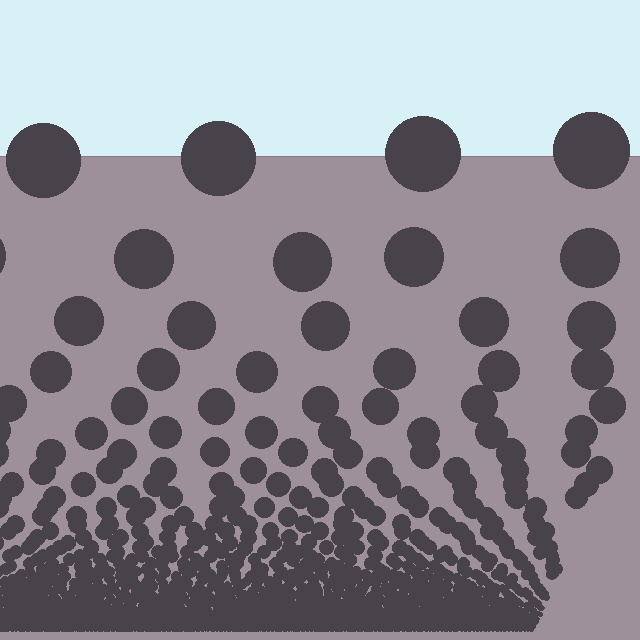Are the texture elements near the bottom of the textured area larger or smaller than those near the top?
Smaller. The gradient is inverted — elements near the bottom are smaller and denser.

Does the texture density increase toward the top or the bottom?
Density increases toward the bottom.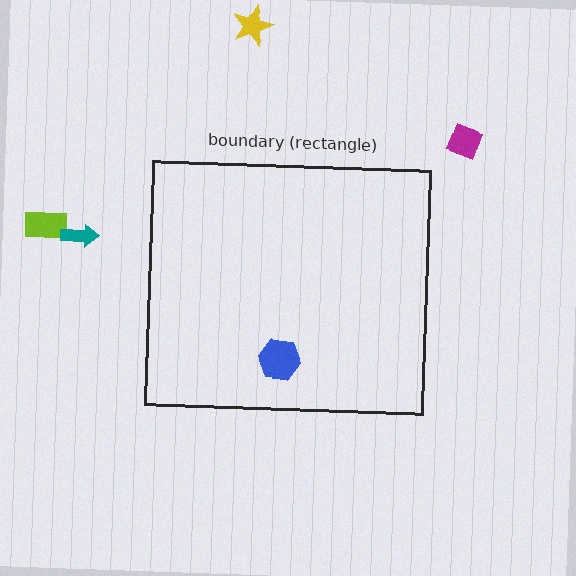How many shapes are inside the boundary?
1 inside, 4 outside.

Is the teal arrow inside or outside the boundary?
Outside.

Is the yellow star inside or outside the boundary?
Outside.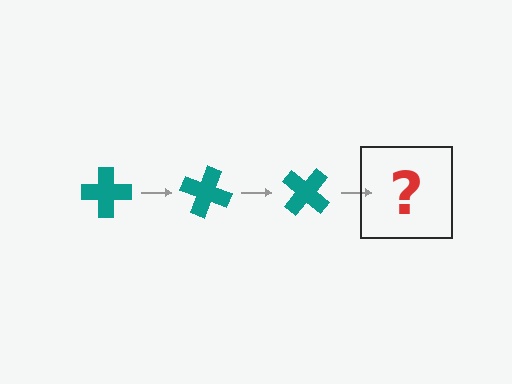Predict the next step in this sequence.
The next step is a teal cross rotated 60 degrees.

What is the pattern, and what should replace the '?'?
The pattern is that the cross rotates 20 degrees each step. The '?' should be a teal cross rotated 60 degrees.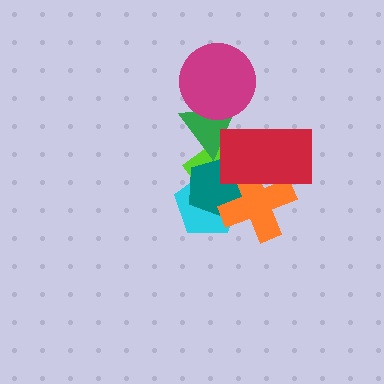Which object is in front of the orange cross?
The red rectangle is in front of the orange cross.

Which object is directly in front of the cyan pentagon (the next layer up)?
The lime diamond is directly in front of the cyan pentagon.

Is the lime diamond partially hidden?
Yes, it is partially covered by another shape.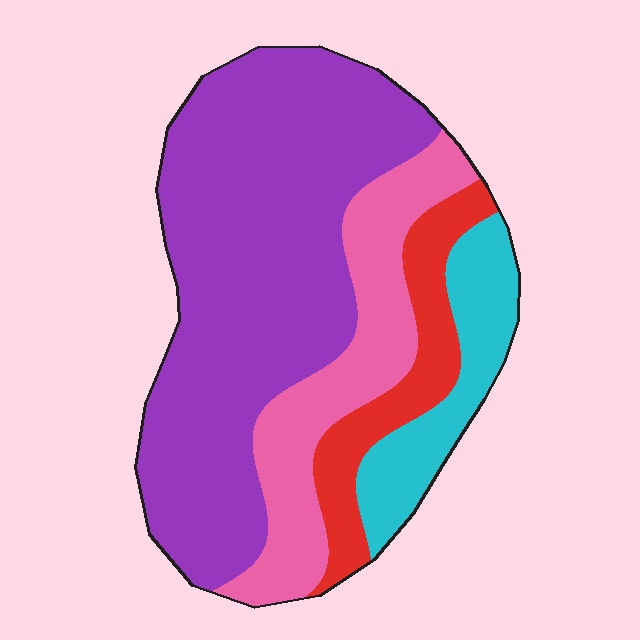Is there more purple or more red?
Purple.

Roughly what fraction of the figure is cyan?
Cyan covers roughly 10% of the figure.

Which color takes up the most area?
Purple, at roughly 55%.